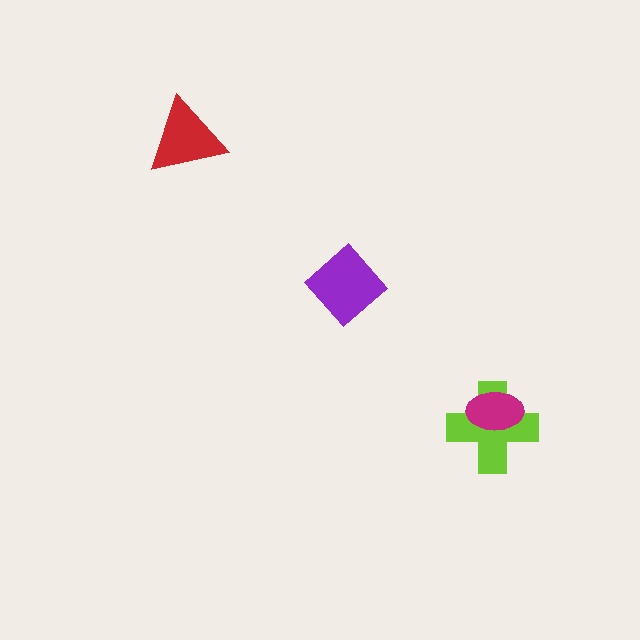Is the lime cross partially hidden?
Yes, it is partially covered by another shape.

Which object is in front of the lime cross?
The magenta ellipse is in front of the lime cross.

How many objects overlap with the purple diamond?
0 objects overlap with the purple diamond.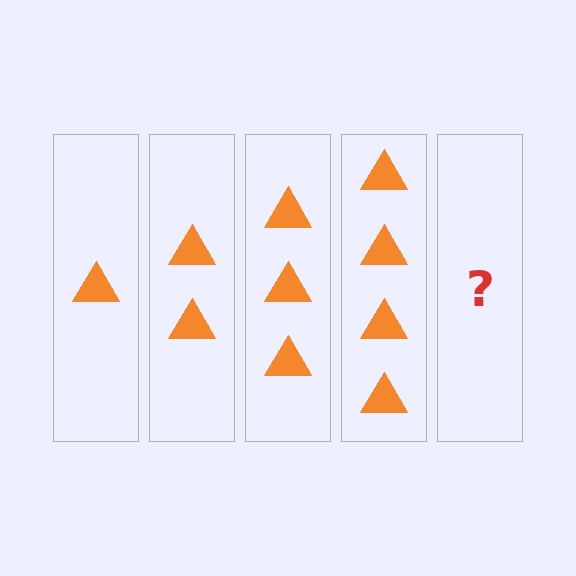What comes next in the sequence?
The next element should be 5 triangles.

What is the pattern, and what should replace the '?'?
The pattern is that each step adds one more triangle. The '?' should be 5 triangles.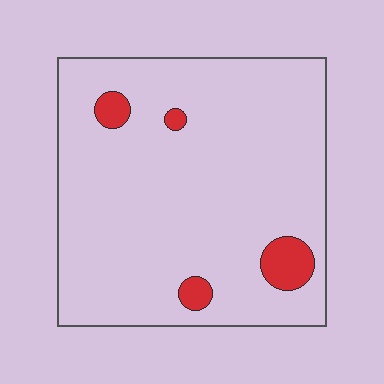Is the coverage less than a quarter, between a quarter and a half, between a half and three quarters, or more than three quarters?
Less than a quarter.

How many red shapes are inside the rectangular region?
4.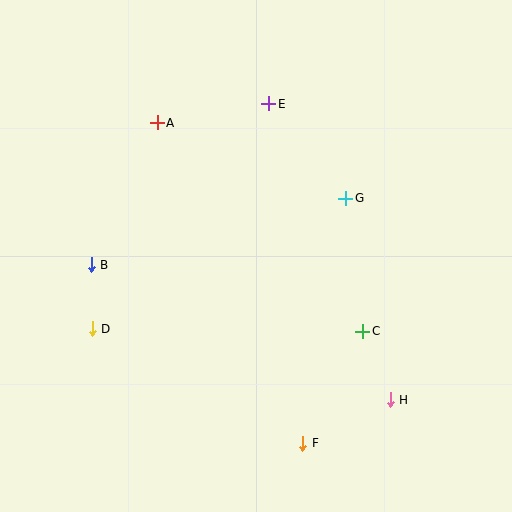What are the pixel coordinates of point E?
Point E is at (269, 104).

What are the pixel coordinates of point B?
Point B is at (91, 265).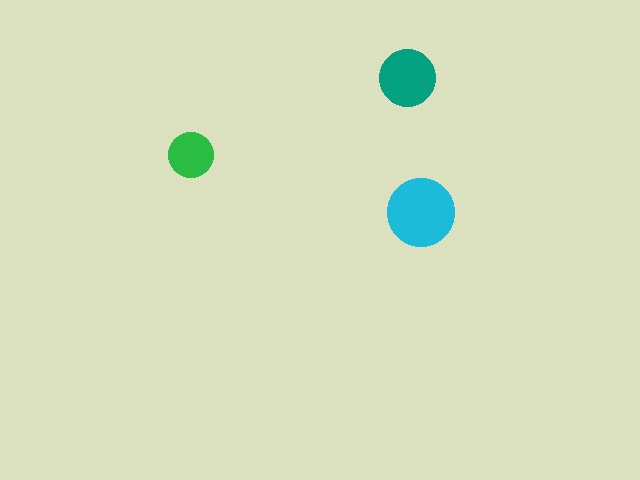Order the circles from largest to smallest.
the cyan one, the teal one, the green one.